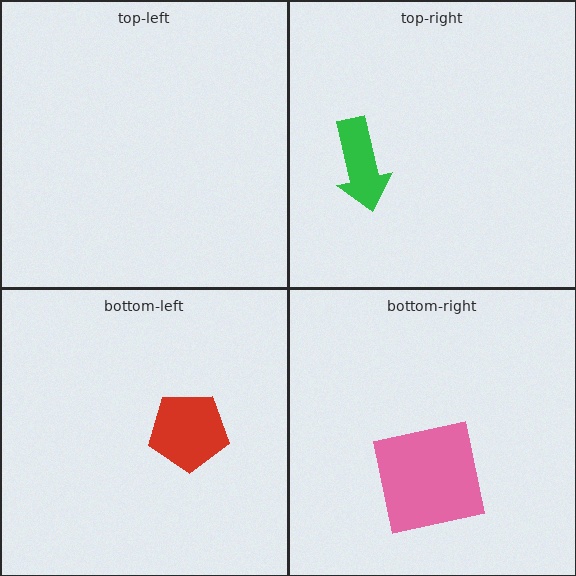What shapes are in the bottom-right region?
The pink square.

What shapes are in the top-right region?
The green arrow.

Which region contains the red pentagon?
The bottom-left region.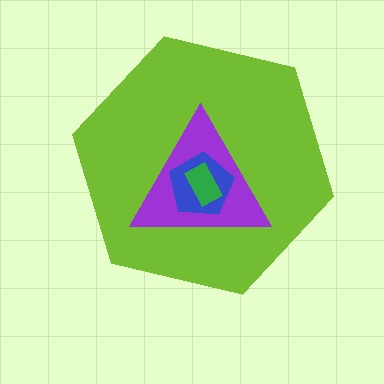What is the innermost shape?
The green rectangle.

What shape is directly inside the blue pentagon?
The green rectangle.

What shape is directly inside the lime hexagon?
The purple triangle.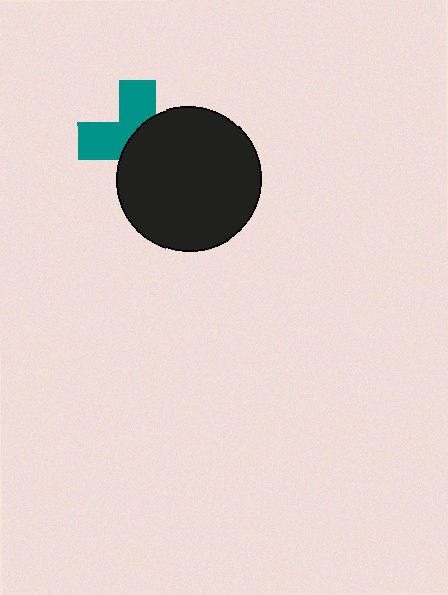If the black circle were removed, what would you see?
You would see the complete teal cross.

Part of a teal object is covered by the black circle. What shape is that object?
It is a cross.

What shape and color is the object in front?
The object in front is a black circle.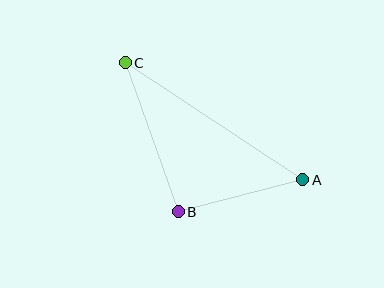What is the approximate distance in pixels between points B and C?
The distance between B and C is approximately 158 pixels.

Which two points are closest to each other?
Points A and B are closest to each other.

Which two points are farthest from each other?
Points A and C are farthest from each other.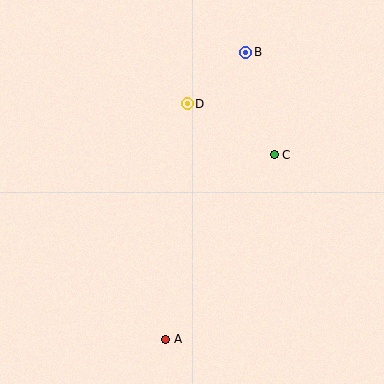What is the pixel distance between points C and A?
The distance between C and A is 214 pixels.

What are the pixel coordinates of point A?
Point A is at (166, 339).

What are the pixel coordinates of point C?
Point C is at (274, 155).